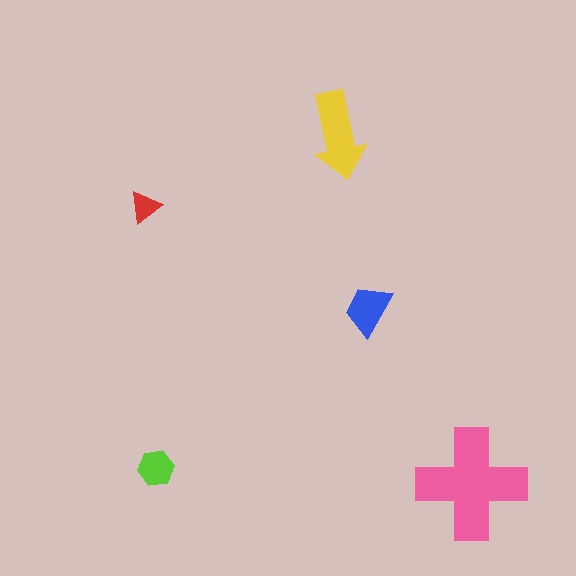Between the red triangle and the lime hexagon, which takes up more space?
The lime hexagon.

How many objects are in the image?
There are 5 objects in the image.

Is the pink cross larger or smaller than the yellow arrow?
Larger.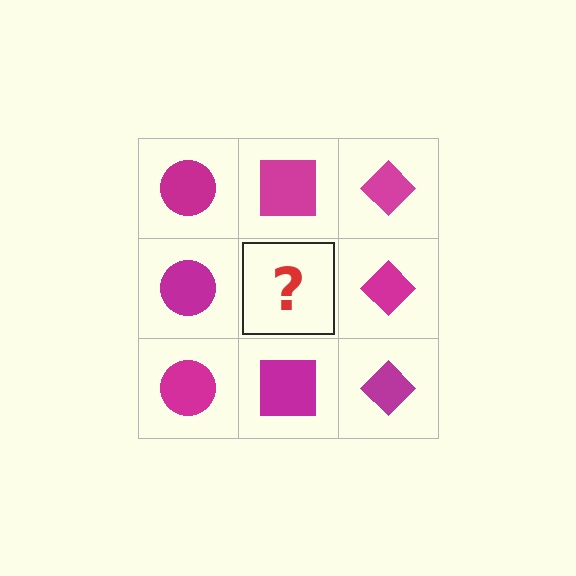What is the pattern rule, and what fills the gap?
The rule is that each column has a consistent shape. The gap should be filled with a magenta square.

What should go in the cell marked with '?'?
The missing cell should contain a magenta square.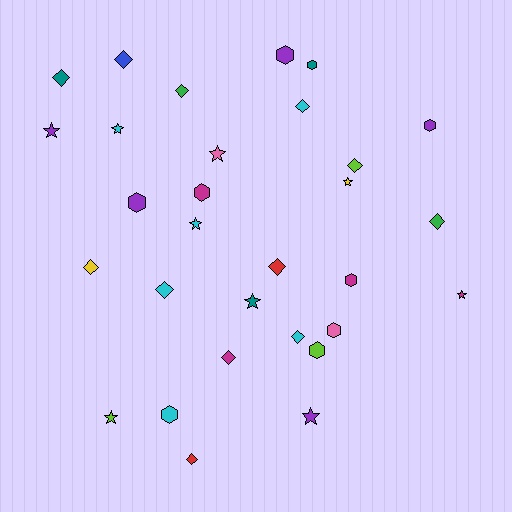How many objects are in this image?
There are 30 objects.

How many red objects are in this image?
There are 2 red objects.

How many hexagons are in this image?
There are 9 hexagons.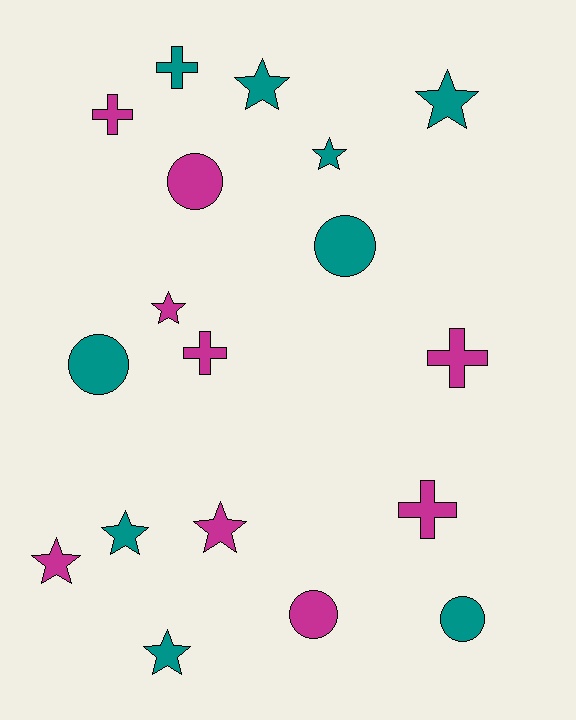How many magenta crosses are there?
There are 4 magenta crosses.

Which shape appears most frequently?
Star, with 8 objects.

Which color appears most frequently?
Teal, with 9 objects.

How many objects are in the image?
There are 18 objects.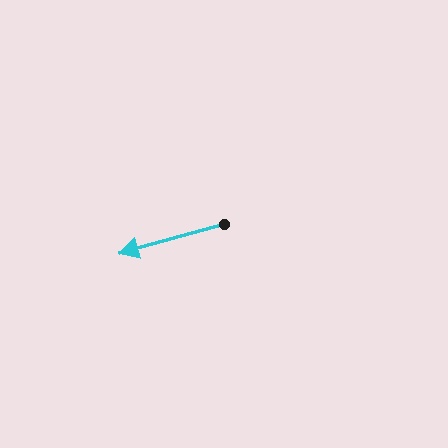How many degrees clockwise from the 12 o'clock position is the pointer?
Approximately 255 degrees.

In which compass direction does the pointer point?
West.